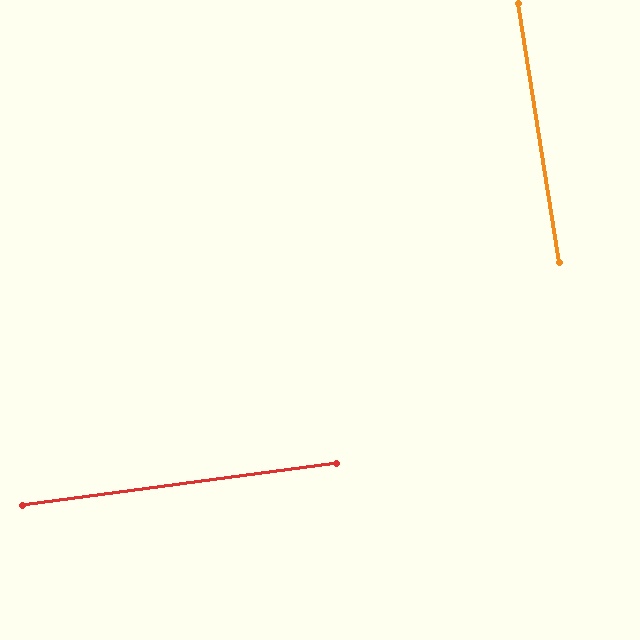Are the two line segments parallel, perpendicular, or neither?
Perpendicular — they meet at approximately 88°.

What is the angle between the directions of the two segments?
Approximately 88 degrees.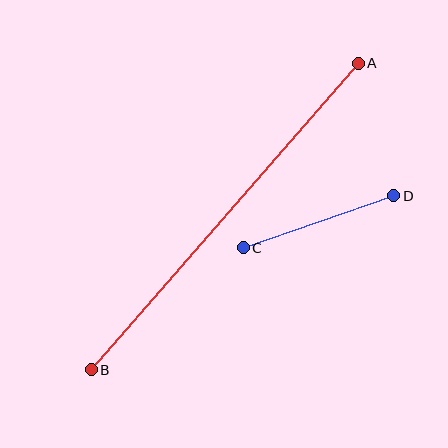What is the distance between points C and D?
The distance is approximately 159 pixels.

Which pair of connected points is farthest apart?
Points A and B are farthest apart.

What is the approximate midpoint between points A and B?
The midpoint is at approximately (225, 216) pixels.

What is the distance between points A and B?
The distance is approximately 407 pixels.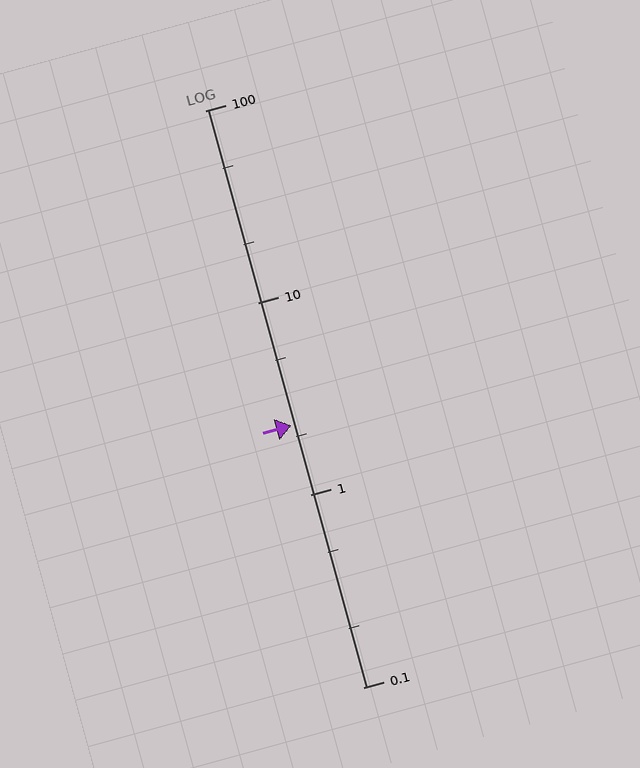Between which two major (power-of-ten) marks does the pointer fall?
The pointer is between 1 and 10.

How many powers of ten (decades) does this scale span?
The scale spans 3 decades, from 0.1 to 100.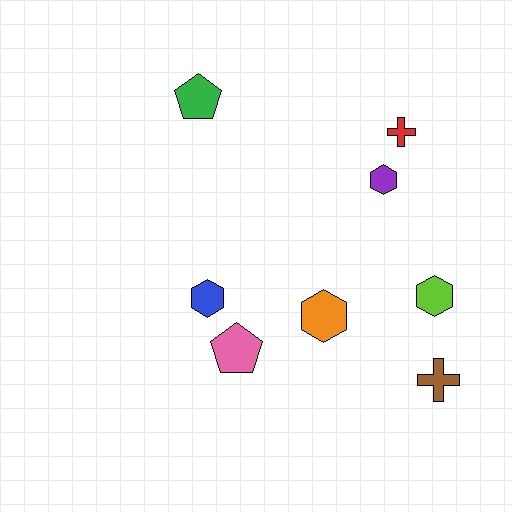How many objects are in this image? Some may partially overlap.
There are 8 objects.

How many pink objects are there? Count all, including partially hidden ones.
There is 1 pink object.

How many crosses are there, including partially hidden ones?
There are 2 crosses.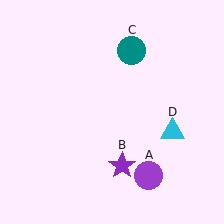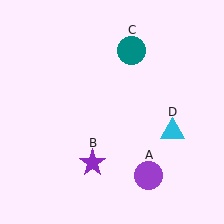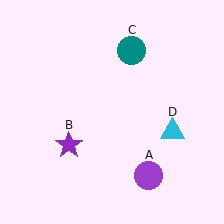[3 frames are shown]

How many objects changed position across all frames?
1 object changed position: purple star (object B).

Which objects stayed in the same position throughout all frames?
Purple circle (object A) and teal circle (object C) and cyan triangle (object D) remained stationary.